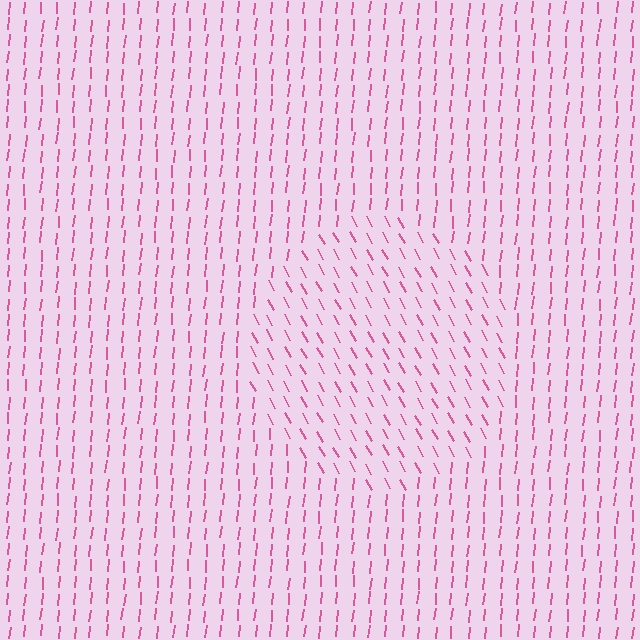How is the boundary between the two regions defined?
The boundary is defined purely by a change in line orientation (approximately 35 degrees difference). All lines are the same color and thickness.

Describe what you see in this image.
The image is filled with small pink line segments. A circle region in the image has lines oriented differently from the surrounding lines, creating a visible texture boundary.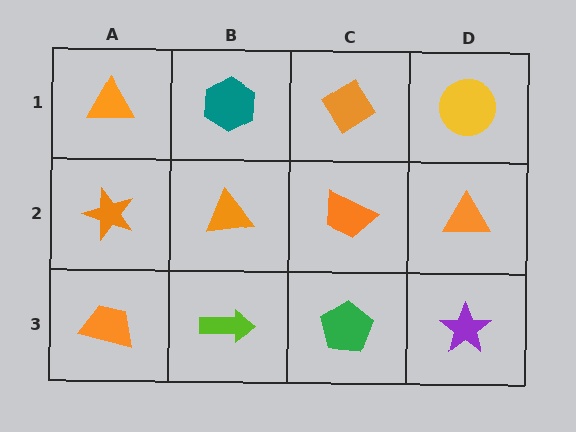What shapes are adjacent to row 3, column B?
An orange triangle (row 2, column B), an orange trapezoid (row 3, column A), a green pentagon (row 3, column C).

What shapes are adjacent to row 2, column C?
An orange diamond (row 1, column C), a green pentagon (row 3, column C), an orange triangle (row 2, column B), an orange triangle (row 2, column D).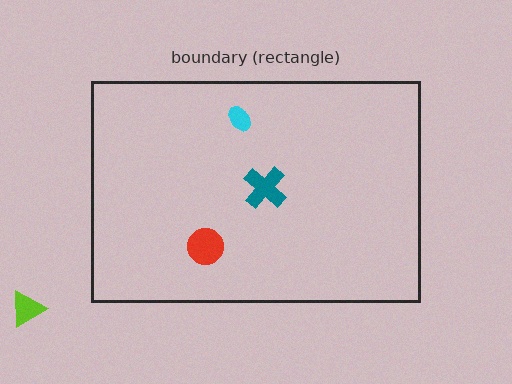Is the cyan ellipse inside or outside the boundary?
Inside.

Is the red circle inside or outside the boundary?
Inside.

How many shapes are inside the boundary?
3 inside, 1 outside.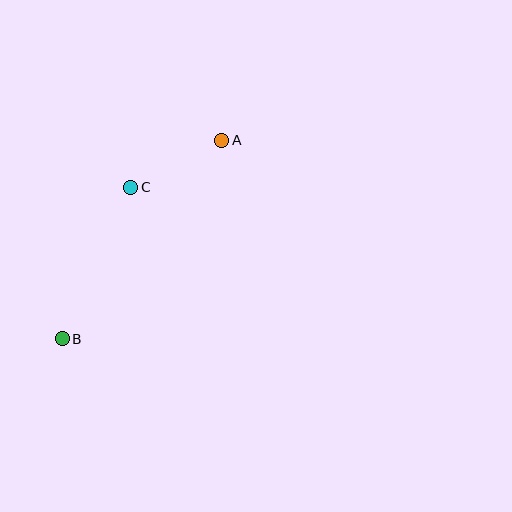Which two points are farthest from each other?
Points A and B are farthest from each other.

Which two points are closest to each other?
Points A and C are closest to each other.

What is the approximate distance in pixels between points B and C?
The distance between B and C is approximately 166 pixels.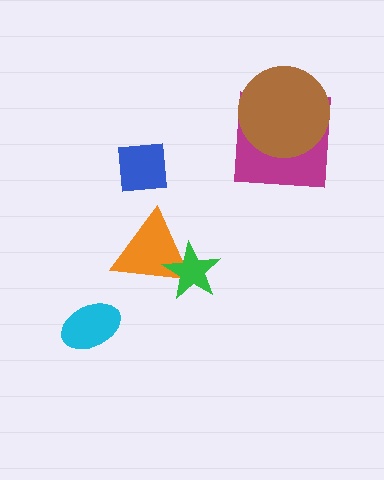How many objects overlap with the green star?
1 object overlaps with the green star.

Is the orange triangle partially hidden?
Yes, it is partially covered by another shape.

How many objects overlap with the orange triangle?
1 object overlaps with the orange triangle.